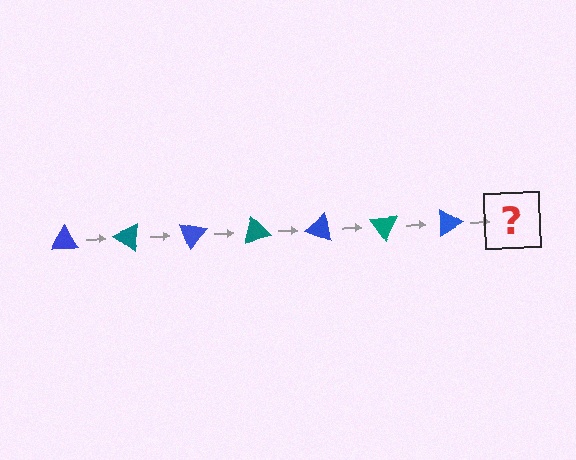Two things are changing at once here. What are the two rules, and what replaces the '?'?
The two rules are that it rotates 35 degrees each step and the color cycles through blue and teal. The '?' should be a teal triangle, rotated 245 degrees from the start.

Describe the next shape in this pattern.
It should be a teal triangle, rotated 245 degrees from the start.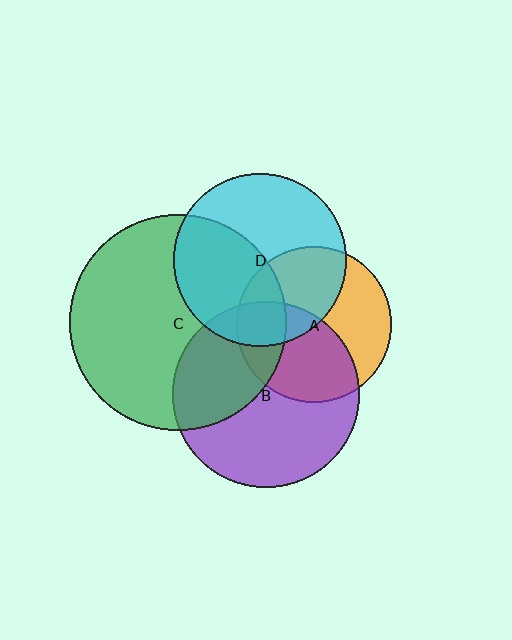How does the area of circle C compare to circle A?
Approximately 1.9 times.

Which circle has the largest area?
Circle C (green).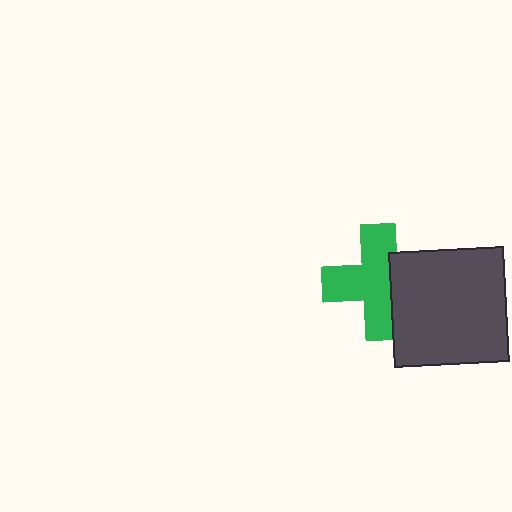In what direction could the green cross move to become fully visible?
The green cross could move left. That would shift it out from behind the dark gray square entirely.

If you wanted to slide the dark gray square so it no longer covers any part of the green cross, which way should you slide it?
Slide it right — that is the most direct way to separate the two shapes.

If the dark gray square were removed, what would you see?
You would see the complete green cross.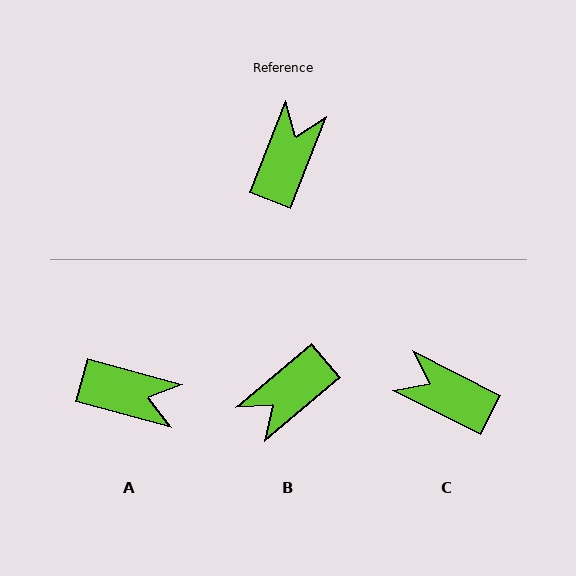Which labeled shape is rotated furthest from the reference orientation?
B, about 151 degrees away.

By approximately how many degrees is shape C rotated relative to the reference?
Approximately 84 degrees counter-clockwise.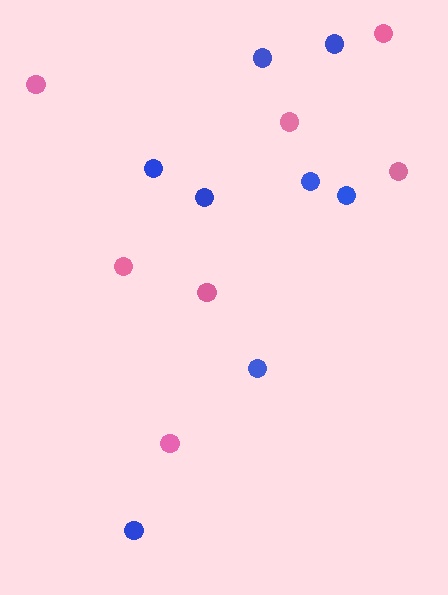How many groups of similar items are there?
There are 2 groups: one group of blue circles (8) and one group of pink circles (7).